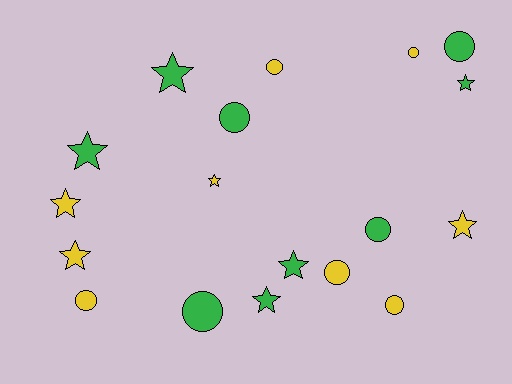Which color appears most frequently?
Green, with 9 objects.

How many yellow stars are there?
There are 4 yellow stars.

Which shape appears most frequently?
Star, with 9 objects.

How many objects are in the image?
There are 18 objects.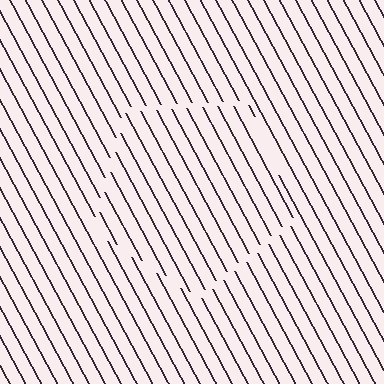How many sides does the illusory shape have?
5 sides — the line-ends trace a pentagon.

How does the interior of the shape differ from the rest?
The interior of the shape contains the same grating, shifted by half a period — the contour is defined by the phase discontinuity where line-ends from the inner and outer gratings abut.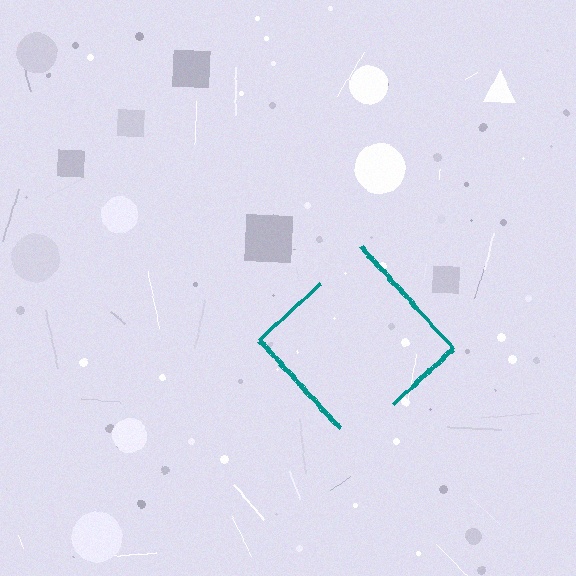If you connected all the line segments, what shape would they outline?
They would outline a diamond.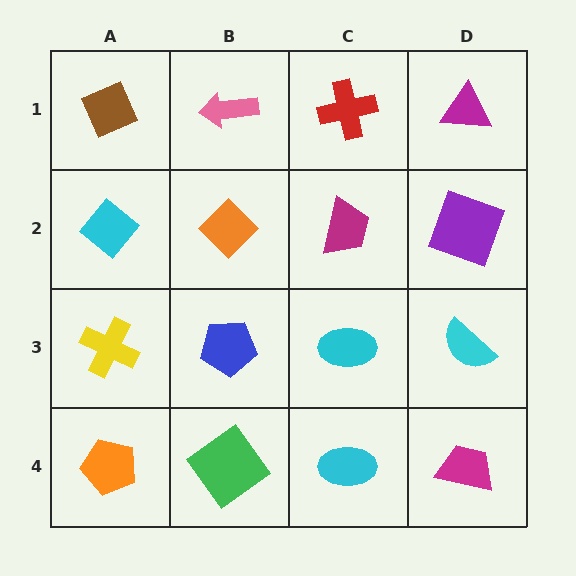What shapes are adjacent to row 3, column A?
A cyan diamond (row 2, column A), an orange pentagon (row 4, column A), a blue pentagon (row 3, column B).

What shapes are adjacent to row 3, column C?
A magenta trapezoid (row 2, column C), a cyan ellipse (row 4, column C), a blue pentagon (row 3, column B), a cyan semicircle (row 3, column D).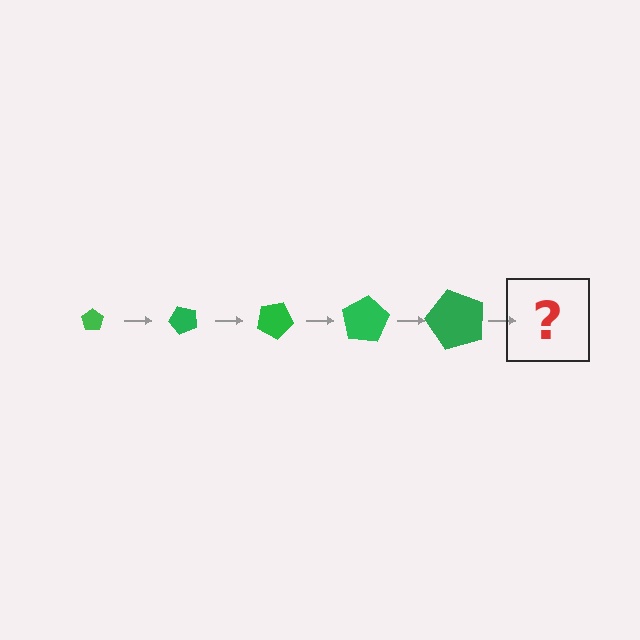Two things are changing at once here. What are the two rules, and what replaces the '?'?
The two rules are that the pentagon grows larger each step and it rotates 50 degrees each step. The '?' should be a pentagon, larger than the previous one and rotated 250 degrees from the start.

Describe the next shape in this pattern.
It should be a pentagon, larger than the previous one and rotated 250 degrees from the start.